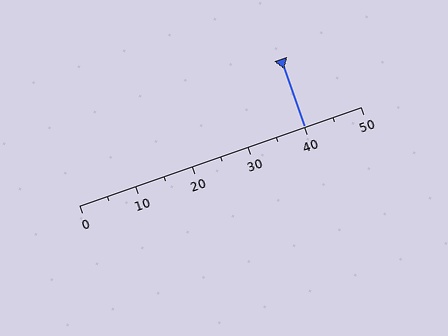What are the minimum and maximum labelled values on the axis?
The axis runs from 0 to 50.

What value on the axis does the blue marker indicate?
The marker indicates approximately 40.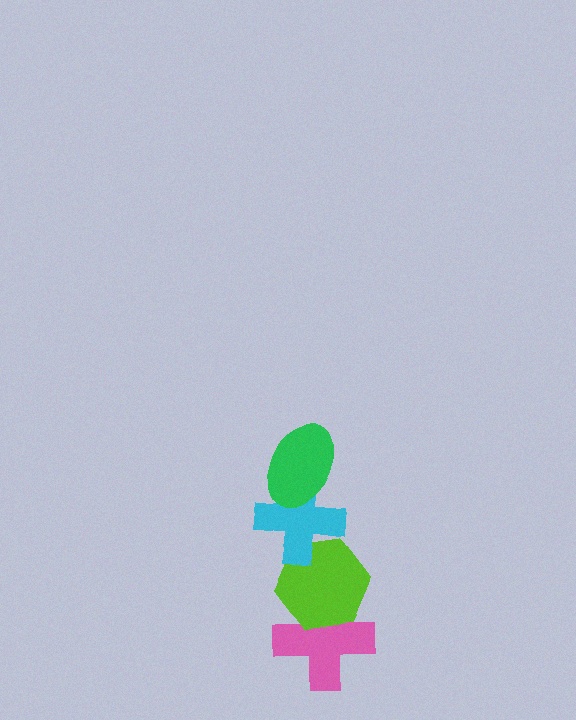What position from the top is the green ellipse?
The green ellipse is 1st from the top.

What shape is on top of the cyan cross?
The green ellipse is on top of the cyan cross.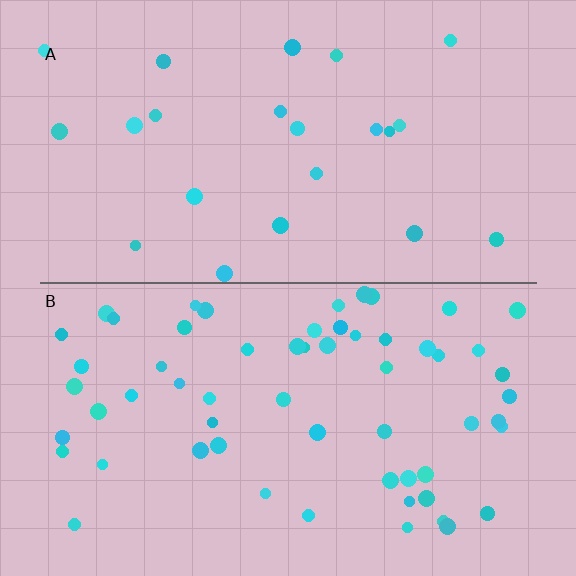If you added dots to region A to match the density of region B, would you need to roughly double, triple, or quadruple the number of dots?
Approximately triple.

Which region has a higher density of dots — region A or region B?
B (the bottom).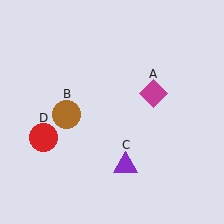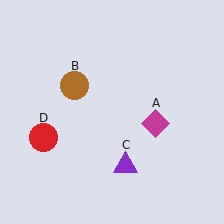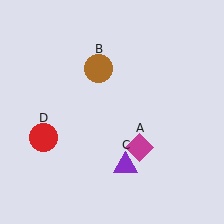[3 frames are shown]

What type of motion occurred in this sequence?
The magenta diamond (object A), brown circle (object B) rotated clockwise around the center of the scene.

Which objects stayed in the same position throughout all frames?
Purple triangle (object C) and red circle (object D) remained stationary.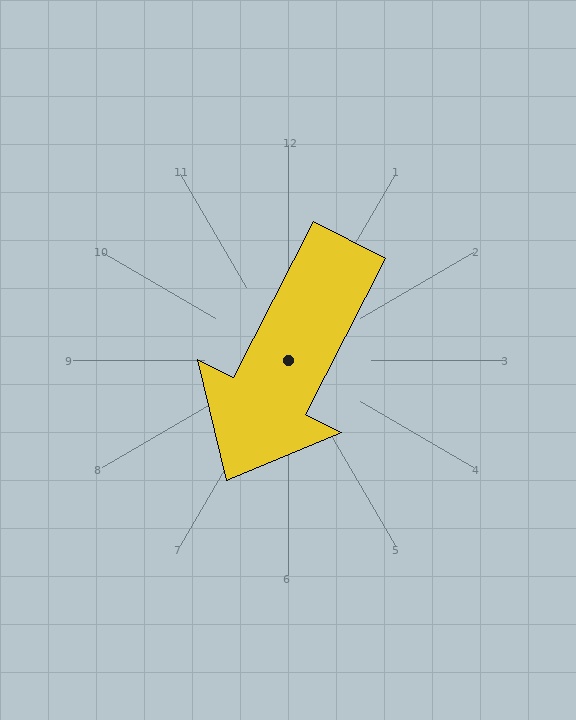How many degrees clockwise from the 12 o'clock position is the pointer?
Approximately 207 degrees.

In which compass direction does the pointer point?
Southwest.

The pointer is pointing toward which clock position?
Roughly 7 o'clock.